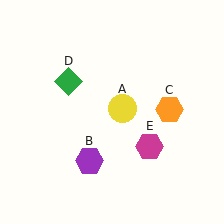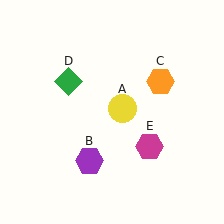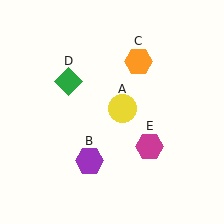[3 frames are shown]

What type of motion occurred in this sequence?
The orange hexagon (object C) rotated counterclockwise around the center of the scene.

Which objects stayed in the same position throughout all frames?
Yellow circle (object A) and purple hexagon (object B) and green diamond (object D) and magenta hexagon (object E) remained stationary.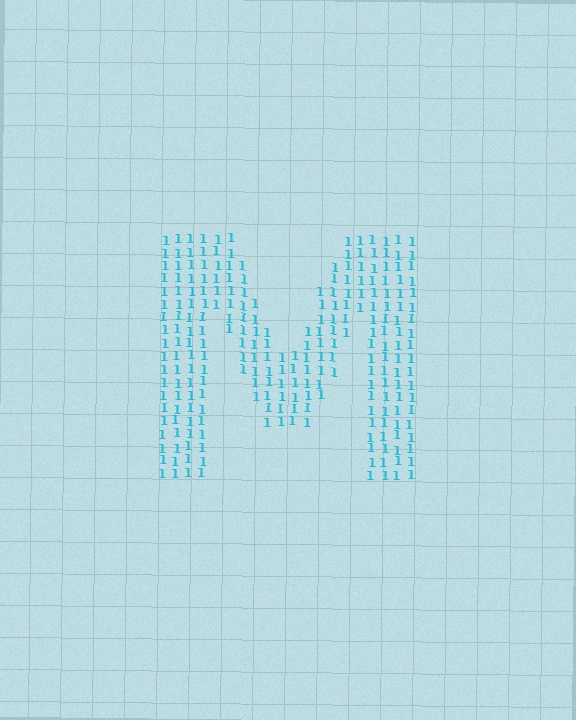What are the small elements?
The small elements are digit 1's.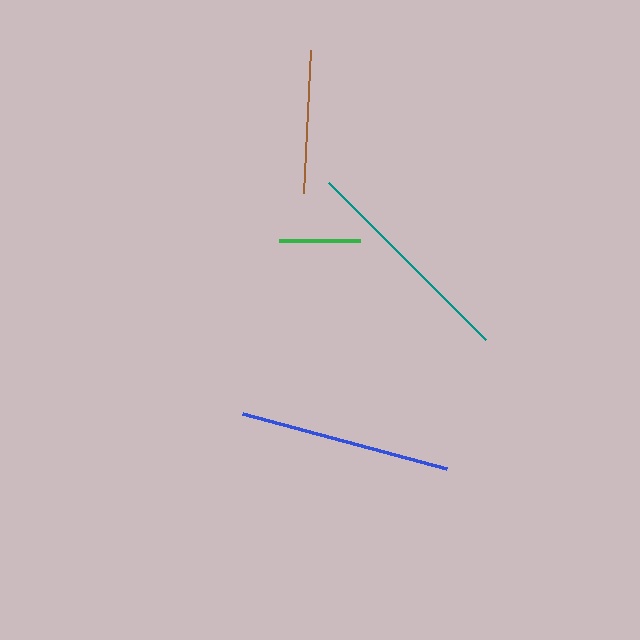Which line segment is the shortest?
The green line is the shortest at approximately 81 pixels.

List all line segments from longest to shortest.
From longest to shortest: teal, blue, brown, green.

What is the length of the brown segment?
The brown segment is approximately 143 pixels long.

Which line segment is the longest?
The teal line is the longest at approximately 222 pixels.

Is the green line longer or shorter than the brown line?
The brown line is longer than the green line.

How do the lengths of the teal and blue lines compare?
The teal and blue lines are approximately the same length.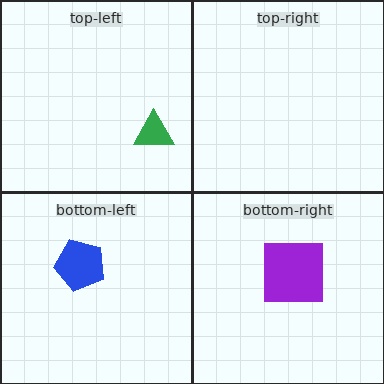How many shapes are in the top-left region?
1.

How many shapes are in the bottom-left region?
1.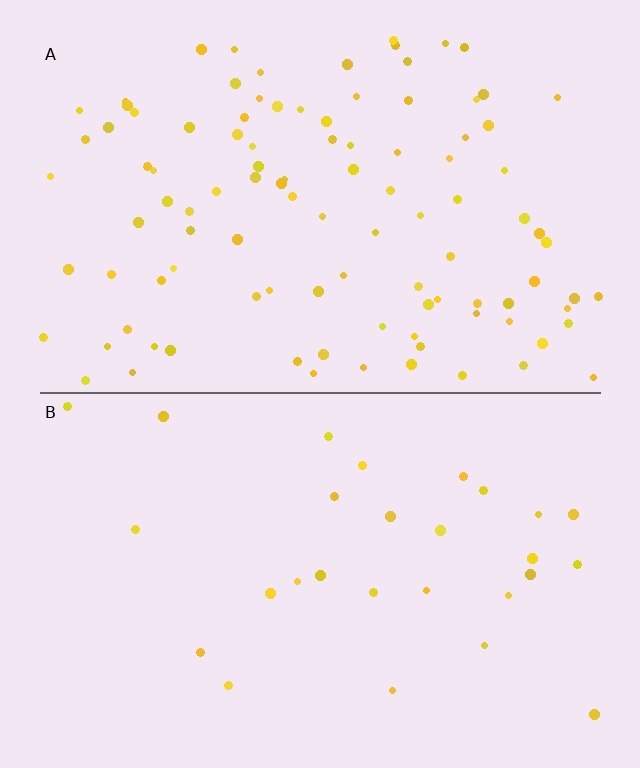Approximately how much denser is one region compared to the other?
Approximately 3.6× — region A over region B.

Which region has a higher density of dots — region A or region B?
A (the top).